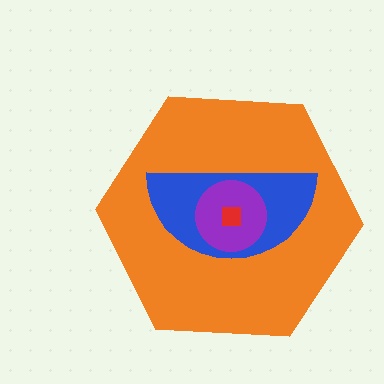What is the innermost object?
The red square.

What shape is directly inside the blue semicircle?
The purple circle.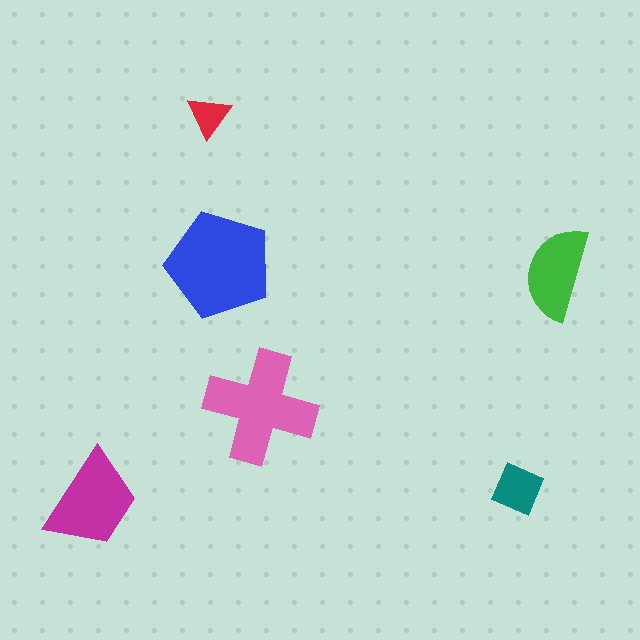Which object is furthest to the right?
The green semicircle is rightmost.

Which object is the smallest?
The red triangle.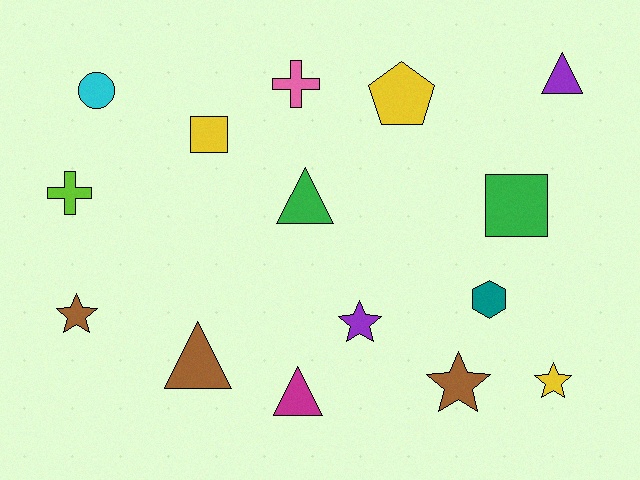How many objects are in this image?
There are 15 objects.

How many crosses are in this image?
There are 2 crosses.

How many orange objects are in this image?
There are no orange objects.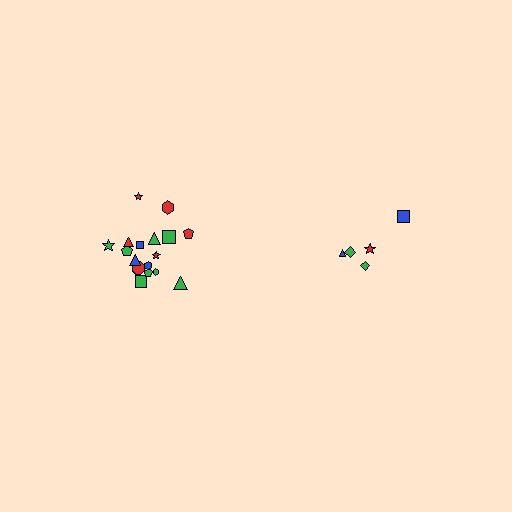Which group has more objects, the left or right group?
The left group.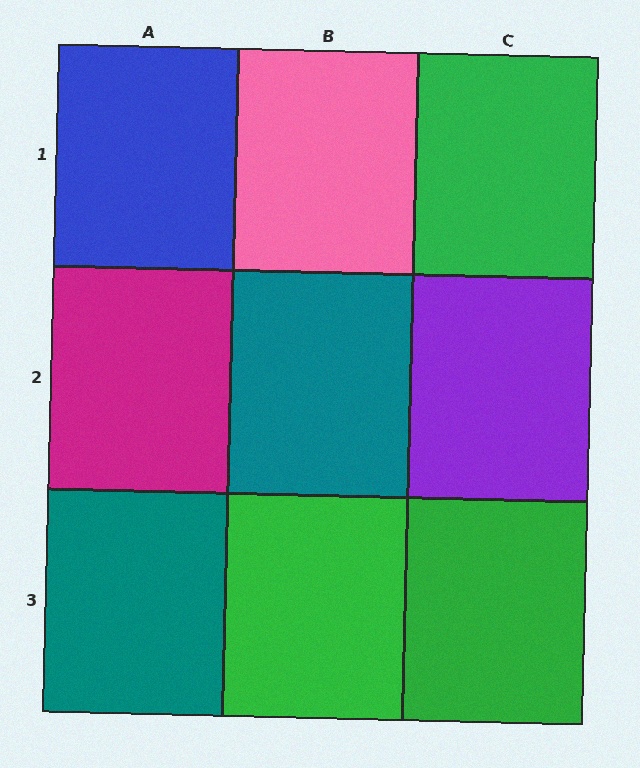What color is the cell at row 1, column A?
Blue.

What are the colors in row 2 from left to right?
Magenta, teal, purple.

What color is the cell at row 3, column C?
Green.